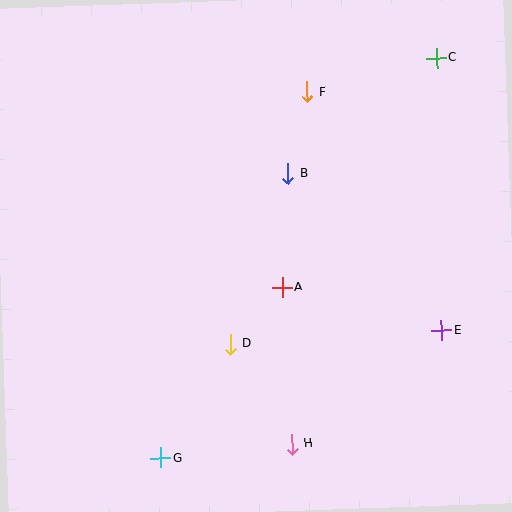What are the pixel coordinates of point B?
Point B is at (288, 174).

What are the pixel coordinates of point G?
Point G is at (161, 458).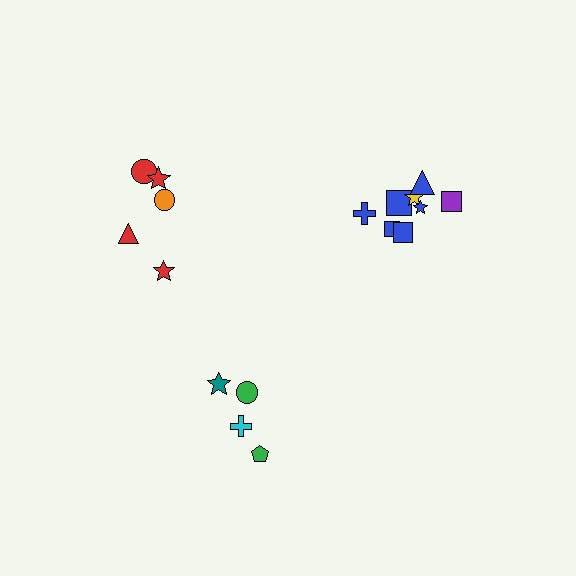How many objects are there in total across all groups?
There are 17 objects.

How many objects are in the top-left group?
There are 5 objects.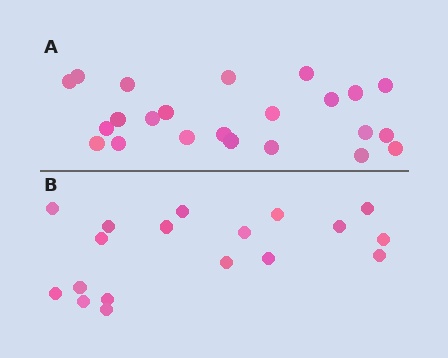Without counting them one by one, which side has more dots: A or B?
Region A (the top region) has more dots.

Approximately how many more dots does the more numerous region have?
Region A has about 5 more dots than region B.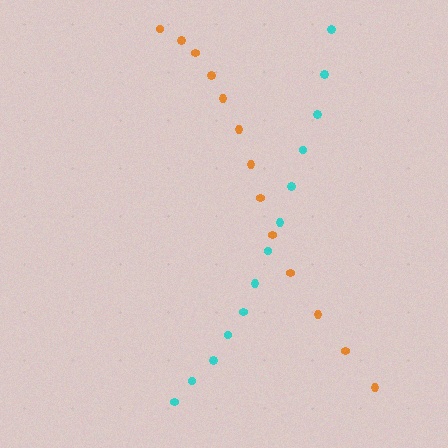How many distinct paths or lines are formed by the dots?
There are 2 distinct paths.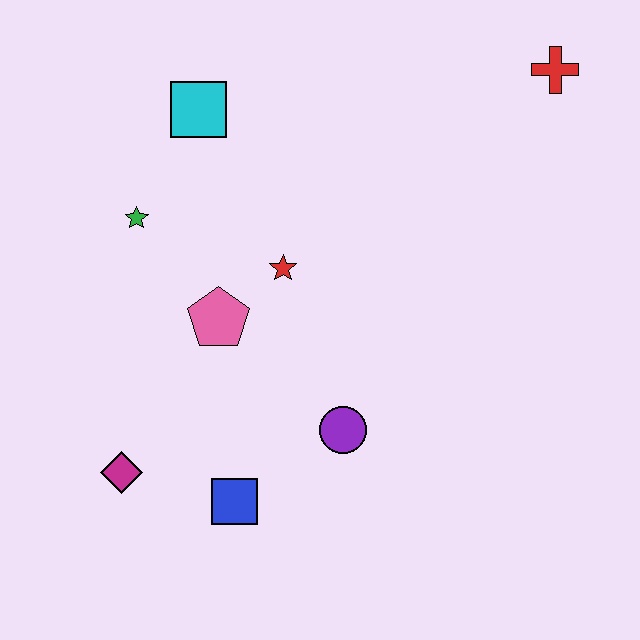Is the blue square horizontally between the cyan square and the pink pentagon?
No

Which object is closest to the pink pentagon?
The red star is closest to the pink pentagon.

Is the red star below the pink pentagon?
No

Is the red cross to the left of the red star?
No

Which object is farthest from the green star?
The red cross is farthest from the green star.